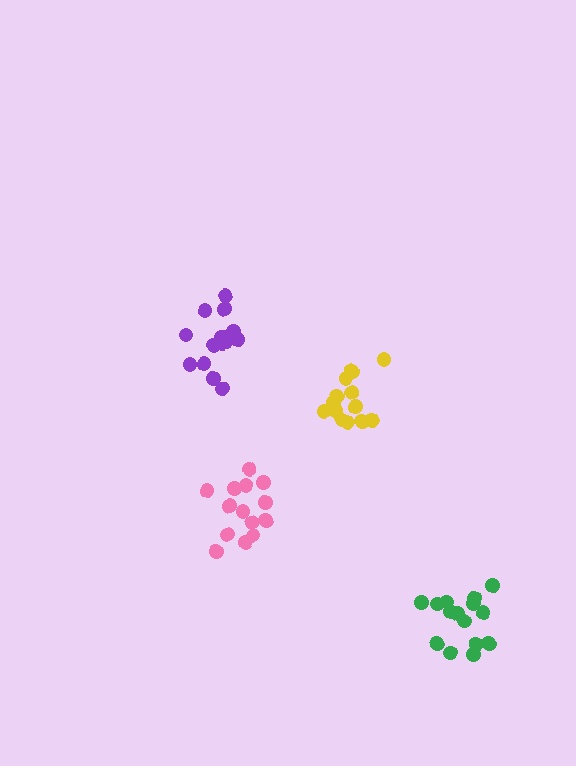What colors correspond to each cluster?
The clusters are colored: purple, pink, green, yellow.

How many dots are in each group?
Group 1: 15 dots, Group 2: 14 dots, Group 3: 15 dots, Group 4: 15 dots (59 total).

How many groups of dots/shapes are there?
There are 4 groups.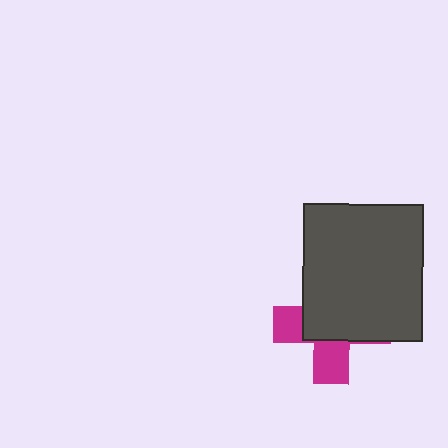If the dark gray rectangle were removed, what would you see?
You would see the complete magenta cross.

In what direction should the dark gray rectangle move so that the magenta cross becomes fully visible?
The dark gray rectangle should move toward the upper-right. That is the shortest direction to clear the overlap and leave the magenta cross fully visible.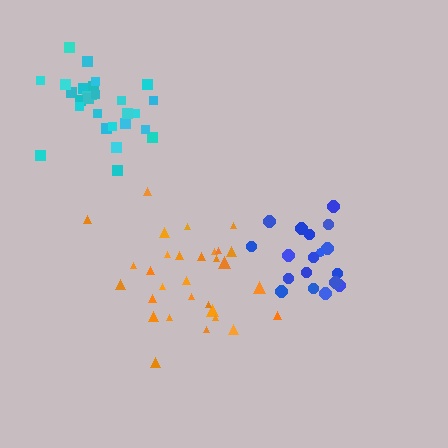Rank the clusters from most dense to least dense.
blue, cyan, orange.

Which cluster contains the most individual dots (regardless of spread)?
Orange (30).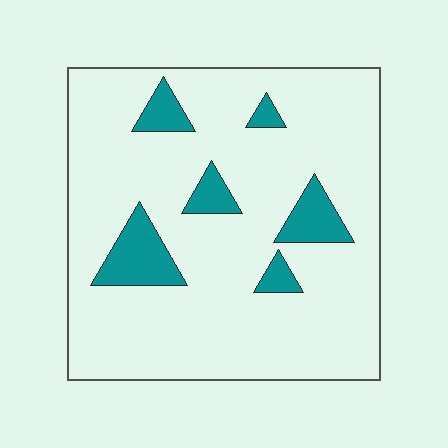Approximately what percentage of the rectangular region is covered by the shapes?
Approximately 15%.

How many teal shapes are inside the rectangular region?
6.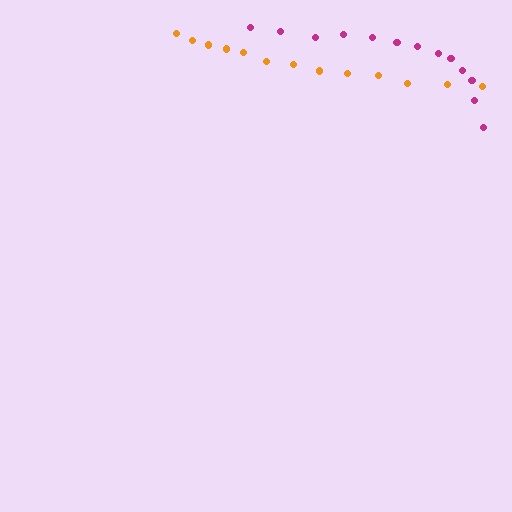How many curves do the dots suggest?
There are 2 distinct paths.